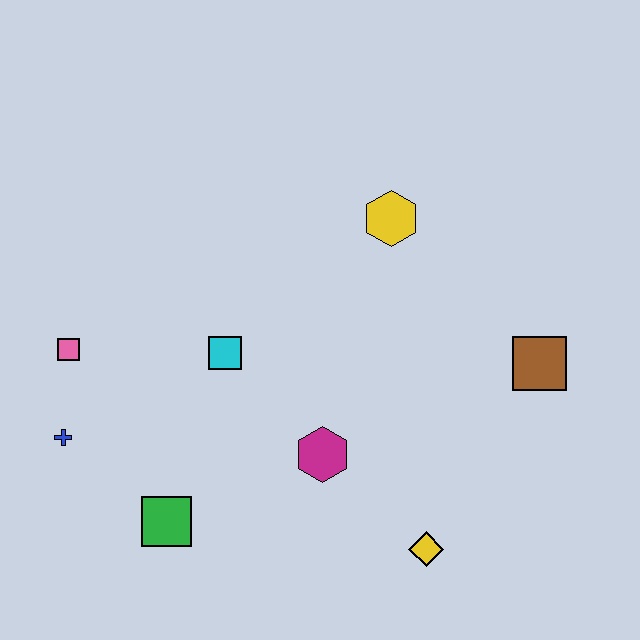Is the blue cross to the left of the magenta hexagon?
Yes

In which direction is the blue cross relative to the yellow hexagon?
The blue cross is to the left of the yellow hexagon.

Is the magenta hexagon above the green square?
Yes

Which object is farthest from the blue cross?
The brown square is farthest from the blue cross.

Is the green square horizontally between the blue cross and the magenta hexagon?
Yes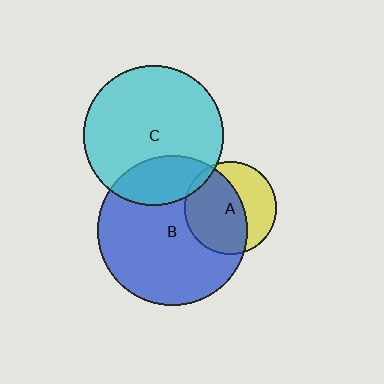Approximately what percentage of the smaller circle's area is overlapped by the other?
Approximately 25%.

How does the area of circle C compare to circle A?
Approximately 2.3 times.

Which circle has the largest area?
Circle B (blue).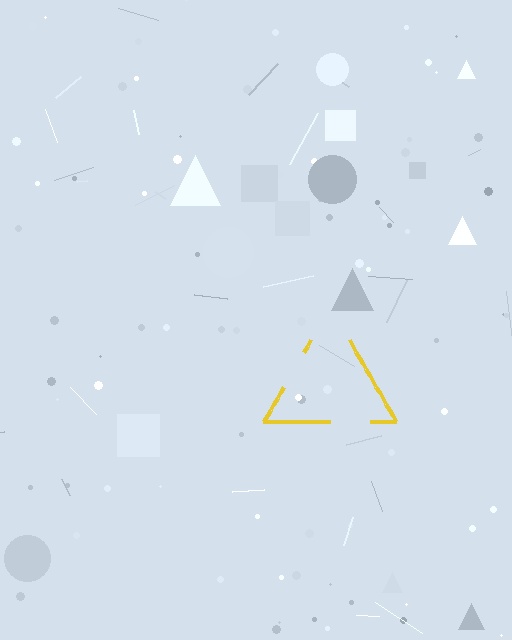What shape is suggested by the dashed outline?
The dashed outline suggests a triangle.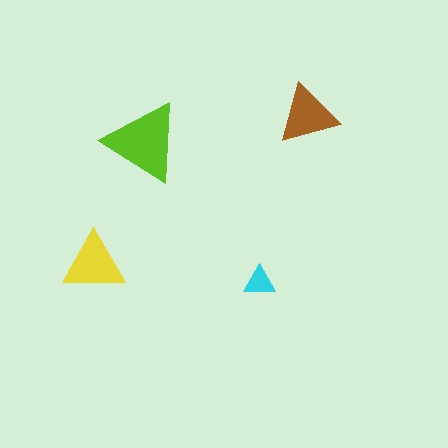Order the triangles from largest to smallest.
the lime one, the yellow one, the brown one, the cyan one.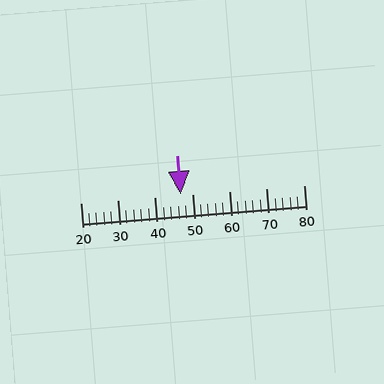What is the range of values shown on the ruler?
The ruler shows values from 20 to 80.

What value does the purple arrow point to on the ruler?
The purple arrow points to approximately 47.